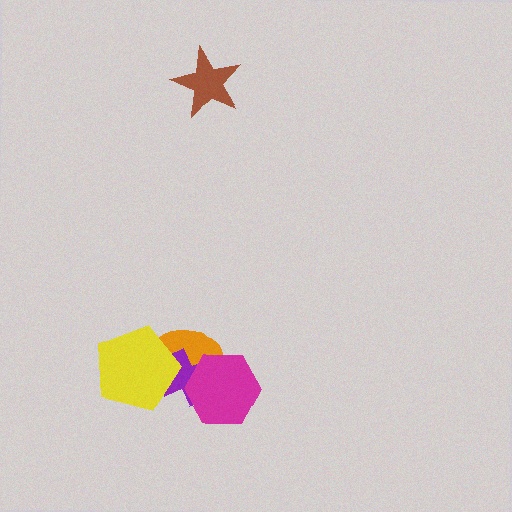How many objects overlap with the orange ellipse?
3 objects overlap with the orange ellipse.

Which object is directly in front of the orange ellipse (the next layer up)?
The purple cross is directly in front of the orange ellipse.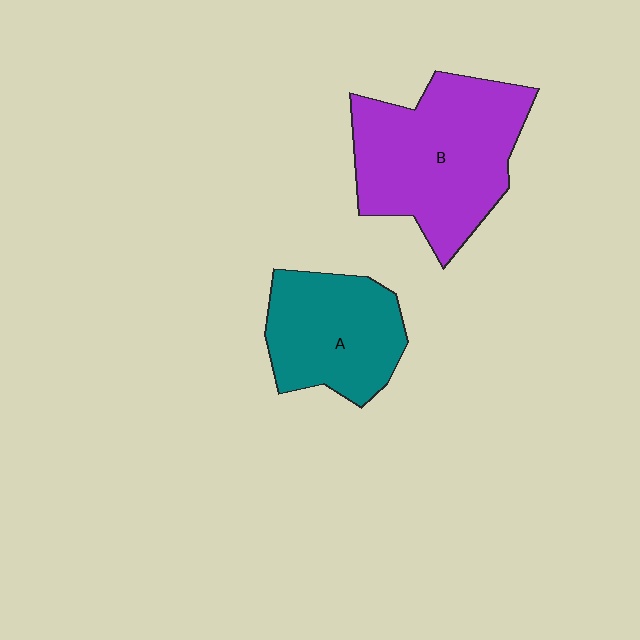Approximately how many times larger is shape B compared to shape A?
Approximately 1.5 times.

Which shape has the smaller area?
Shape A (teal).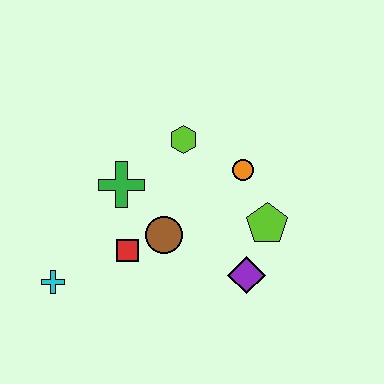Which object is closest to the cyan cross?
The red square is closest to the cyan cross.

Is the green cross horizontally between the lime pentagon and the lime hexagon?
No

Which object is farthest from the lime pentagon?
The cyan cross is farthest from the lime pentagon.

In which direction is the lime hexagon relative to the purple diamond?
The lime hexagon is above the purple diamond.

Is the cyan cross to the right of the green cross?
No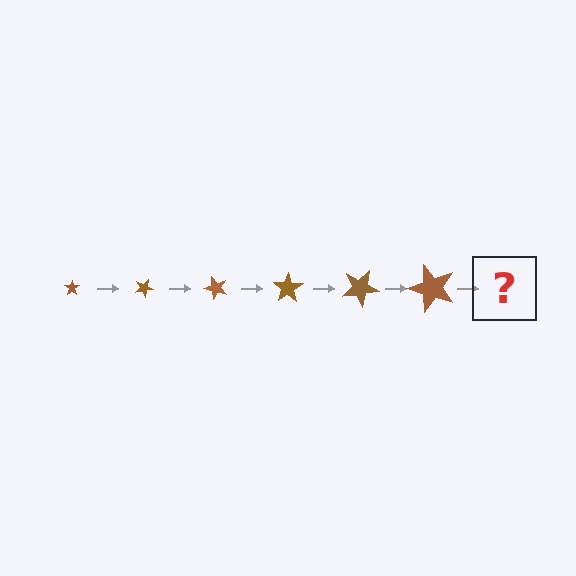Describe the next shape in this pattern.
It should be a star, larger than the previous one and rotated 150 degrees from the start.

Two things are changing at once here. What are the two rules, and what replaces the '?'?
The two rules are that the star grows larger each step and it rotates 25 degrees each step. The '?' should be a star, larger than the previous one and rotated 150 degrees from the start.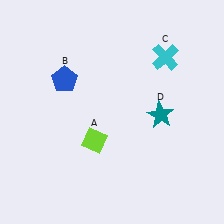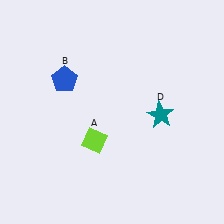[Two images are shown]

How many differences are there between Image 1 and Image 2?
There is 1 difference between the two images.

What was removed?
The cyan cross (C) was removed in Image 2.